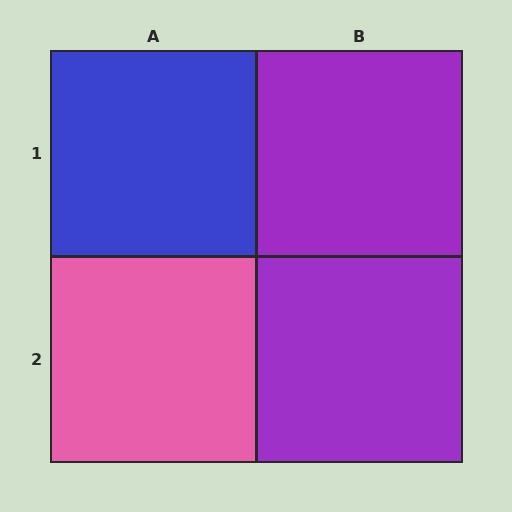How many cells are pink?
1 cell is pink.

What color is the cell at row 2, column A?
Pink.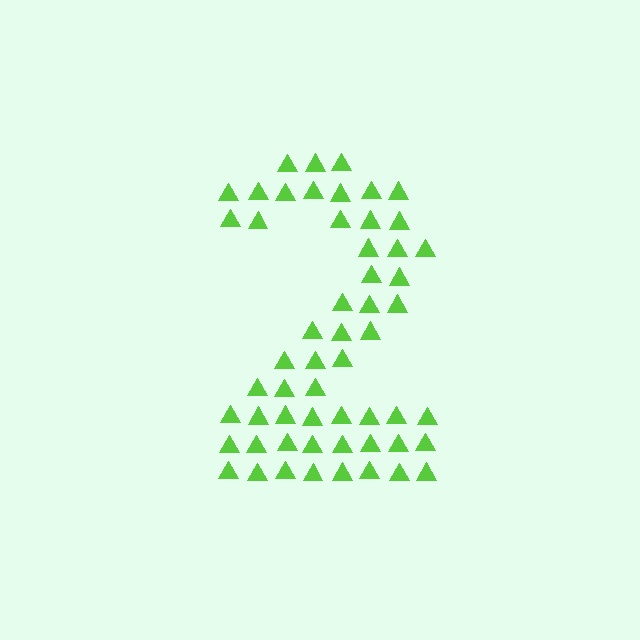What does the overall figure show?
The overall figure shows the digit 2.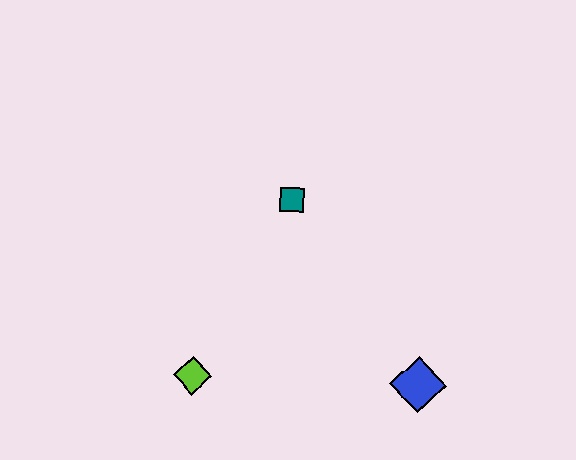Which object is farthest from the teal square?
The blue diamond is farthest from the teal square.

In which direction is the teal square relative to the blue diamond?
The teal square is above the blue diamond.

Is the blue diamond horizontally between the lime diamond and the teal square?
No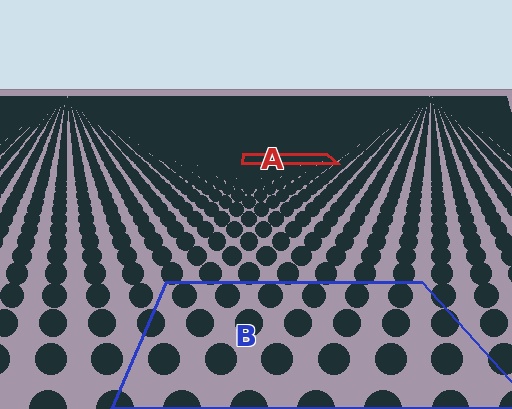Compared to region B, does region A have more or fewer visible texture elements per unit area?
Region A has more texture elements per unit area — they are packed more densely because it is farther away.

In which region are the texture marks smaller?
The texture marks are smaller in region A, because it is farther away.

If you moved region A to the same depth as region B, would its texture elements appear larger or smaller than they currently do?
They would appear larger. At a closer depth, the same texture elements are projected at a bigger on-screen size.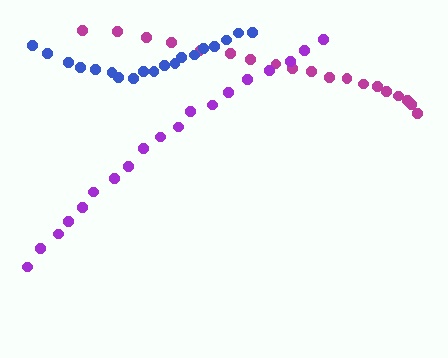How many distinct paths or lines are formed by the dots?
There are 3 distinct paths.